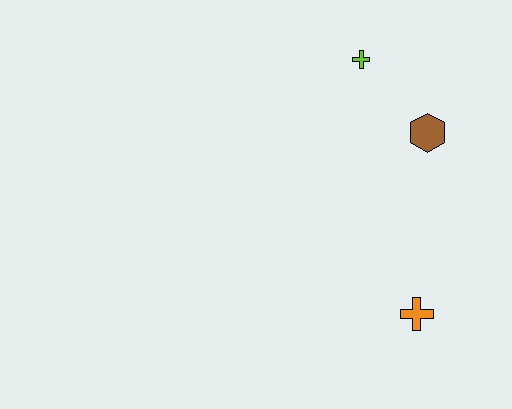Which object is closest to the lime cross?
The brown hexagon is closest to the lime cross.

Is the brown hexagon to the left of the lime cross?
No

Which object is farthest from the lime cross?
The orange cross is farthest from the lime cross.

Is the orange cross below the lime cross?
Yes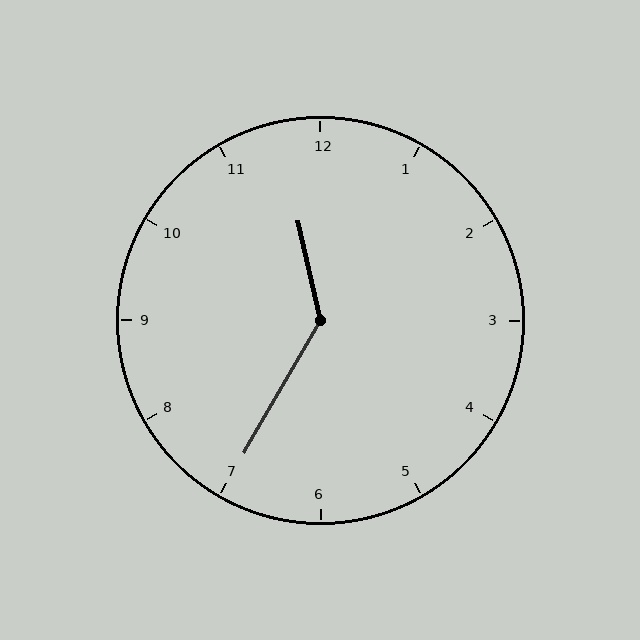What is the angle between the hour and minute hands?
Approximately 138 degrees.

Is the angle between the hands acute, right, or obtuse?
It is obtuse.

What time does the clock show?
11:35.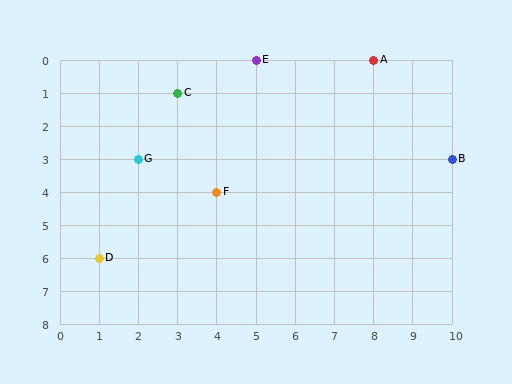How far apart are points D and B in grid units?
Points D and B are 9 columns and 3 rows apart (about 9.5 grid units diagonally).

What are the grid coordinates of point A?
Point A is at grid coordinates (8, 0).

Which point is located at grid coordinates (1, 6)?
Point D is at (1, 6).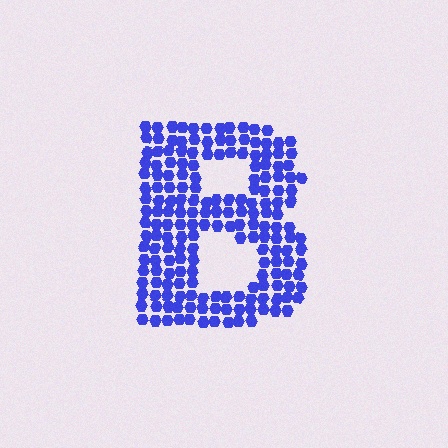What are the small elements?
The small elements are hexagons.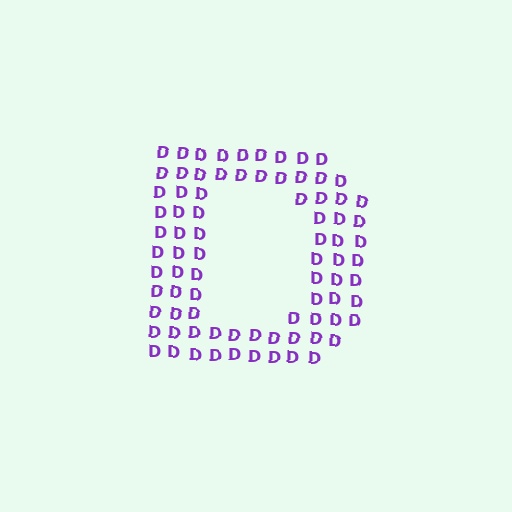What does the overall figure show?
The overall figure shows the letter D.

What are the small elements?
The small elements are letter D's.